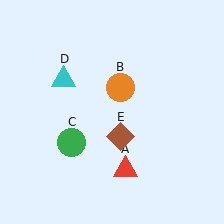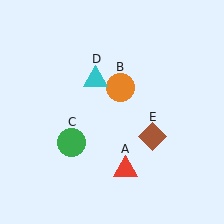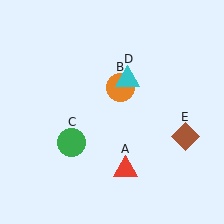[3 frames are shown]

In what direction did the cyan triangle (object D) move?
The cyan triangle (object D) moved right.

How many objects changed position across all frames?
2 objects changed position: cyan triangle (object D), brown diamond (object E).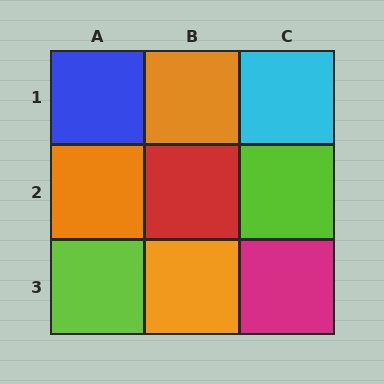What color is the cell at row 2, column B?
Red.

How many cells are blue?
1 cell is blue.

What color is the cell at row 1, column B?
Orange.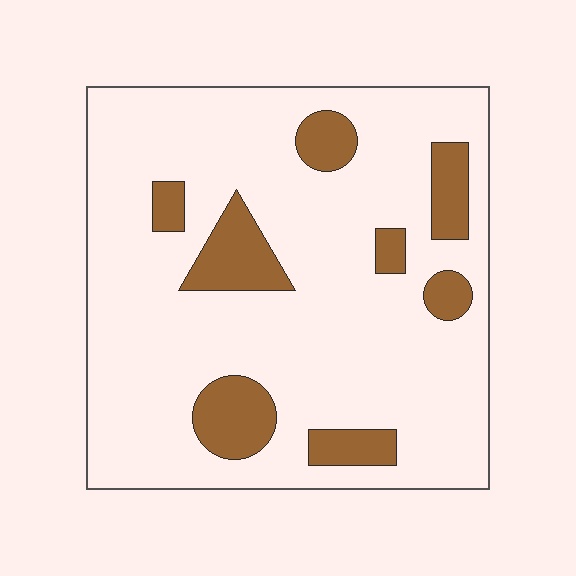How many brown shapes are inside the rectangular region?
8.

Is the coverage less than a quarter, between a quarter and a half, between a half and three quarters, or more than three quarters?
Less than a quarter.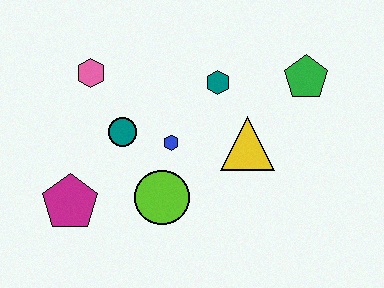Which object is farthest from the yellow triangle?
The magenta pentagon is farthest from the yellow triangle.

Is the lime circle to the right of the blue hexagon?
No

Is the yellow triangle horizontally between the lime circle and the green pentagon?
Yes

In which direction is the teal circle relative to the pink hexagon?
The teal circle is below the pink hexagon.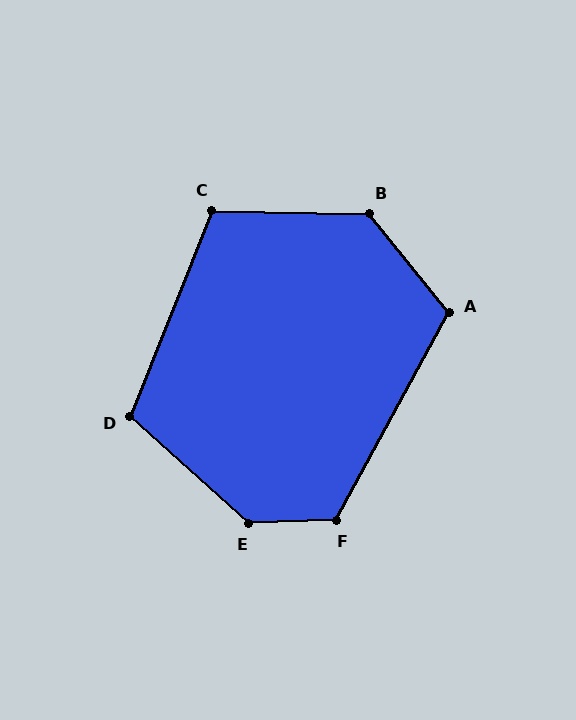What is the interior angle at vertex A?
Approximately 113 degrees (obtuse).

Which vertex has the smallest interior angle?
D, at approximately 110 degrees.